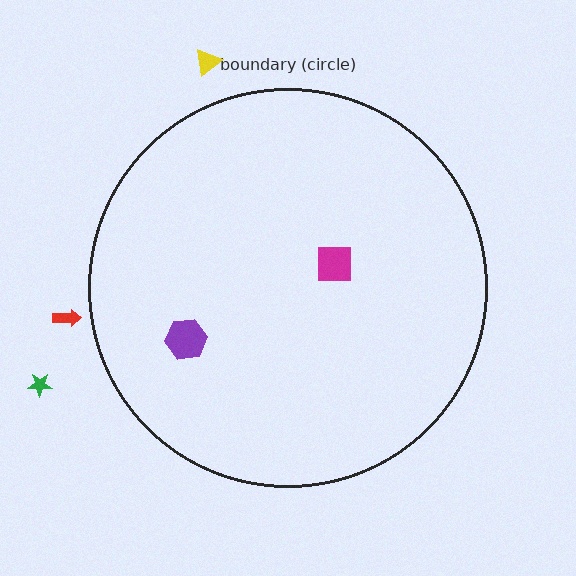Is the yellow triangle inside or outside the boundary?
Outside.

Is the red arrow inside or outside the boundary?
Outside.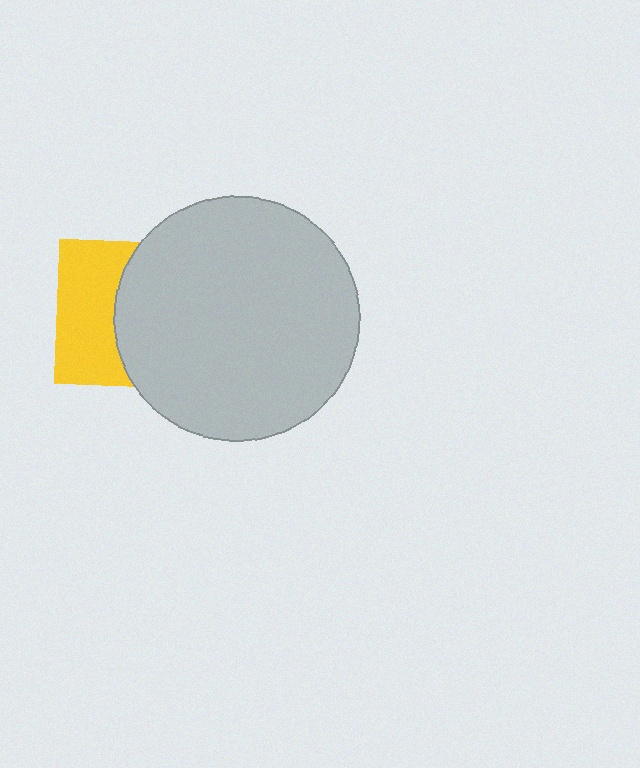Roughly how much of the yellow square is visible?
A small part of it is visible (roughly 45%).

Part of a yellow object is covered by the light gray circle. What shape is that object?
It is a square.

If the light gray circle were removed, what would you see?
You would see the complete yellow square.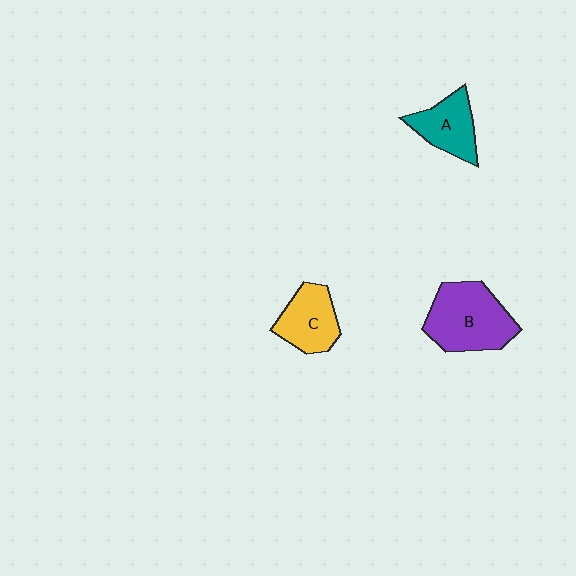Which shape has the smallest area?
Shape A (teal).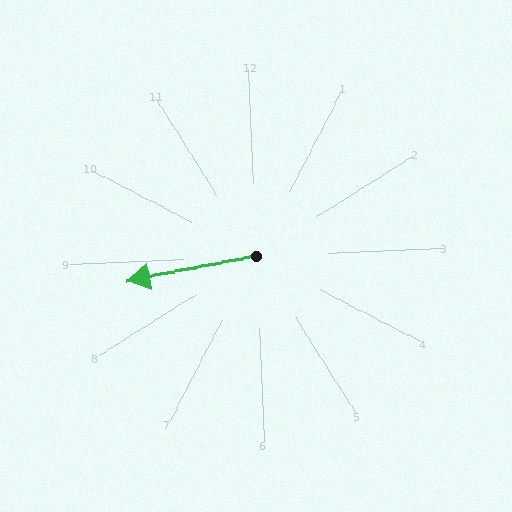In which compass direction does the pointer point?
West.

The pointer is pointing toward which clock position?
Roughly 9 o'clock.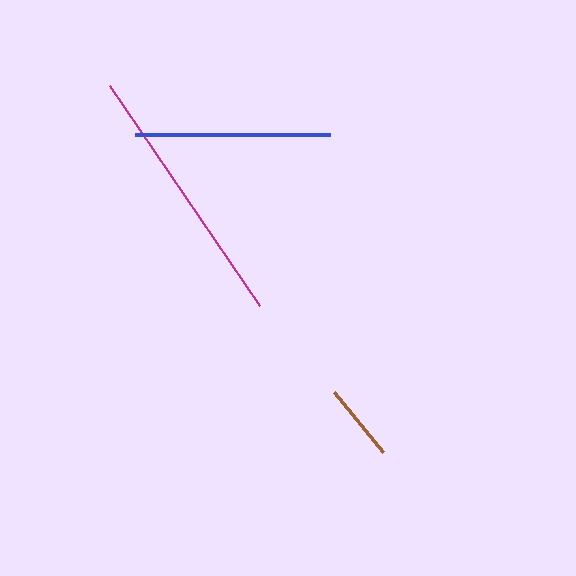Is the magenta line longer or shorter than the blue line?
The magenta line is longer than the blue line.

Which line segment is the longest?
The magenta line is the longest at approximately 267 pixels.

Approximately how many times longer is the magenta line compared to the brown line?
The magenta line is approximately 3.4 times the length of the brown line.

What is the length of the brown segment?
The brown segment is approximately 78 pixels long.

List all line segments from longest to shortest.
From longest to shortest: magenta, blue, brown.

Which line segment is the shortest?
The brown line is the shortest at approximately 78 pixels.